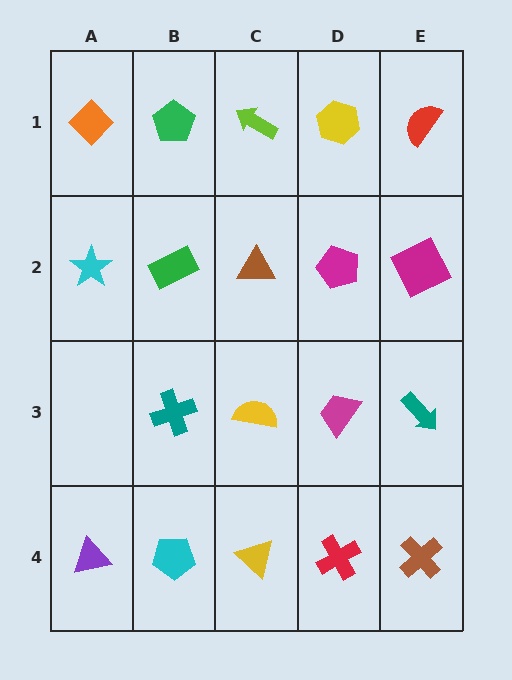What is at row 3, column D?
A magenta trapezoid.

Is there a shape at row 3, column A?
No, that cell is empty.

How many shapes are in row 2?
5 shapes.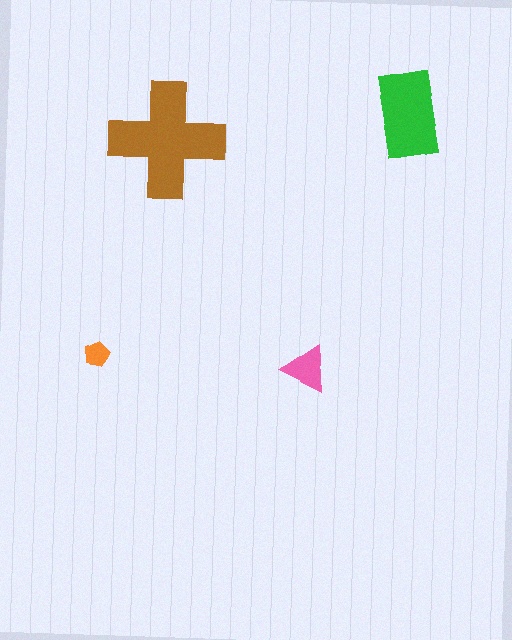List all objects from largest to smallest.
The brown cross, the green rectangle, the pink triangle, the orange pentagon.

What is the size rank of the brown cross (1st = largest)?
1st.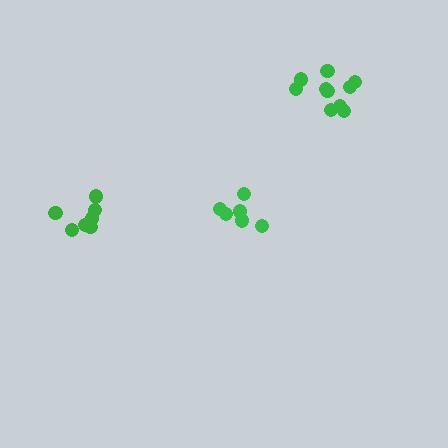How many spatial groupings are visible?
There are 3 spatial groupings.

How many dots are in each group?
Group 1: 6 dots, Group 2: 10 dots, Group 3: 7 dots (23 total).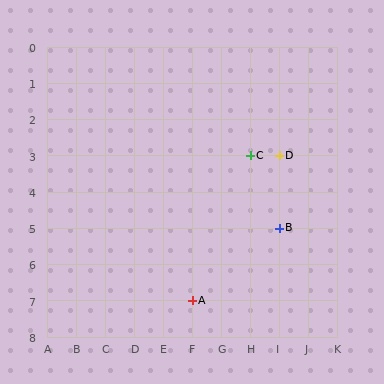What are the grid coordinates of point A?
Point A is at grid coordinates (F, 7).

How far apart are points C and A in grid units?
Points C and A are 2 columns and 4 rows apart (about 4.5 grid units diagonally).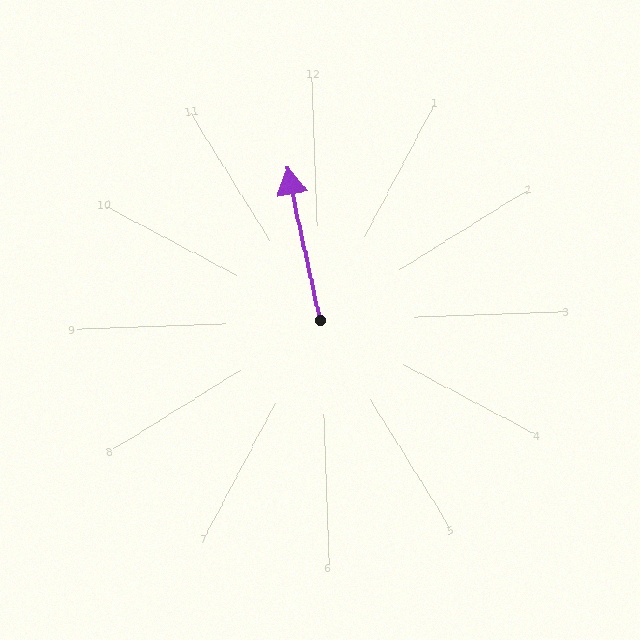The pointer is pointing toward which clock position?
Roughly 12 o'clock.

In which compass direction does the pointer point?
North.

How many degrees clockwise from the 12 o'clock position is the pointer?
Approximately 350 degrees.